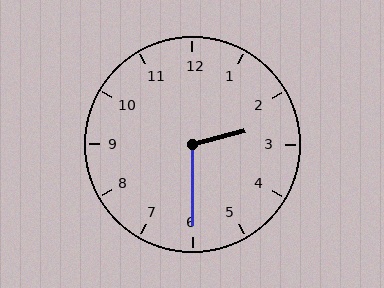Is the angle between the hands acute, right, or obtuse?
It is obtuse.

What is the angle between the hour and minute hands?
Approximately 105 degrees.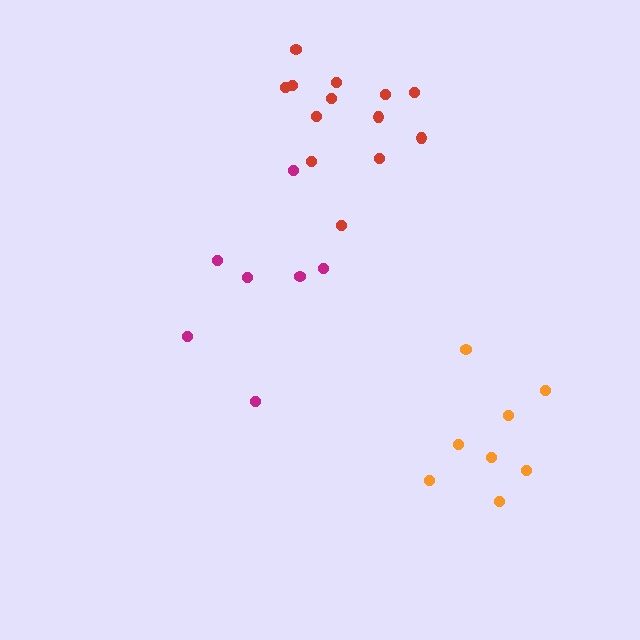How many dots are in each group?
Group 1: 7 dots, Group 2: 13 dots, Group 3: 8 dots (28 total).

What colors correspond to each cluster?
The clusters are colored: magenta, red, orange.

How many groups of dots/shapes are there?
There are 3 groups.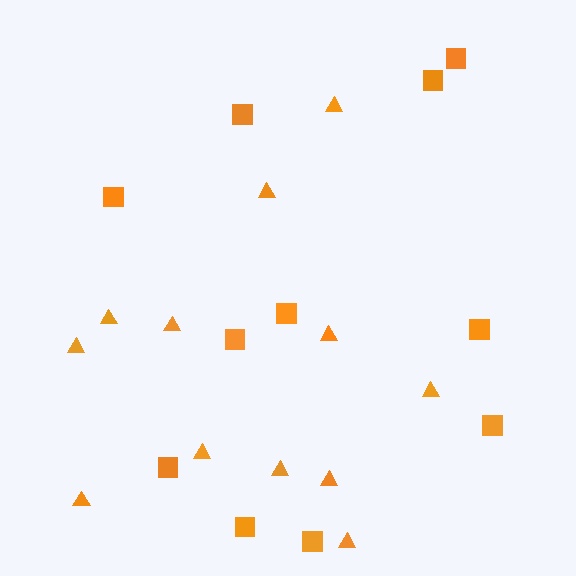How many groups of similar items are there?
There are 2 groups: one group of squares (11) and one group of triangles (12).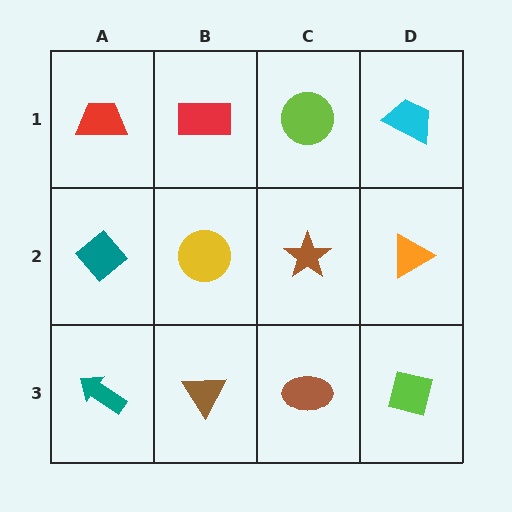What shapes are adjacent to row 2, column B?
A red rectangle (row 1, column B), a brown triangle (row 3, column B), a teal diamond (row 2, column A), a brown star (row 2, column C).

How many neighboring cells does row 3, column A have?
2.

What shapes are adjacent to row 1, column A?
A teal diamond (row 2, column A), a red rectangle (row 1, column B).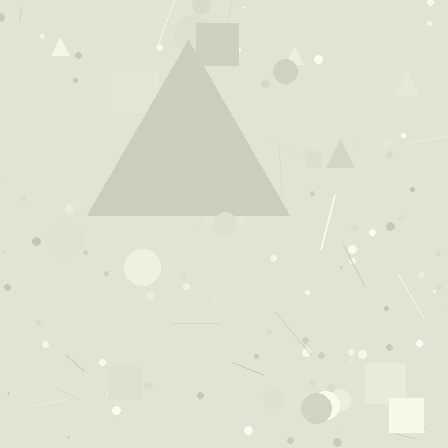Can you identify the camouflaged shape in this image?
The camouflaged shape is a triangle.